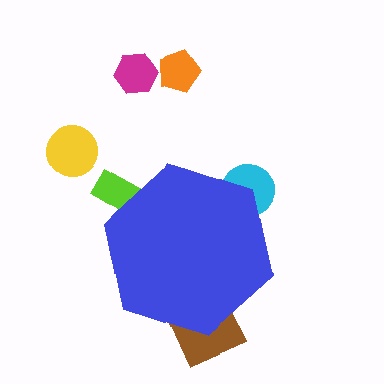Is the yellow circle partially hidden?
No, the yellow circle is fully visible.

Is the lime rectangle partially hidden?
Yes, the lime rectangle is partially hidden behind the blue hexagon.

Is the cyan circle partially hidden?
Yes, the cyan circle is partially hidden behind the blue hexagon.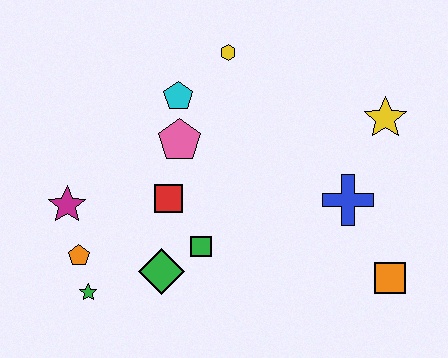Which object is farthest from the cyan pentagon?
The orange square is farthest from the cyan pentagon.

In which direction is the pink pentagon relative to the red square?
The pink pentagon is above the red square.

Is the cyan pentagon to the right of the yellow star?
No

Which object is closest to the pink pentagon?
The cyan pentagon is closest to the pink pentagon.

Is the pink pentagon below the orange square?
No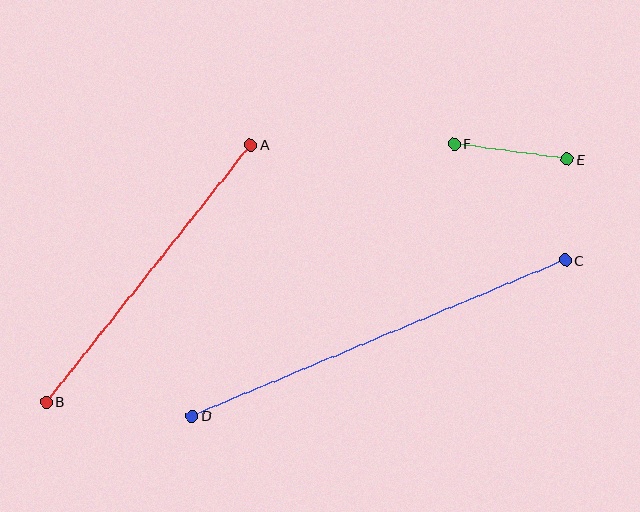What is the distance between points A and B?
The distance is approximately 329 pixels.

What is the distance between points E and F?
The distance is approximately 114 pixels.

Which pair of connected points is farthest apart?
Points C and D are farthest apart.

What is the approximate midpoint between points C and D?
The midpoint is at approximately (379, 338) pixels.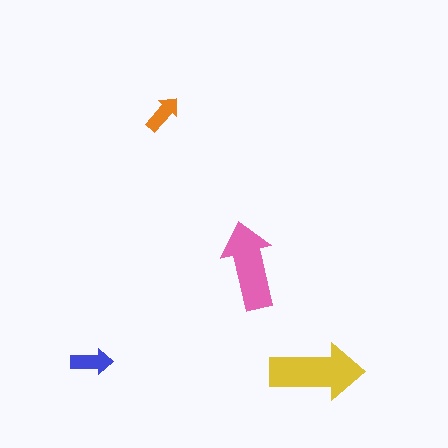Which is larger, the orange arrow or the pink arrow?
The pink one.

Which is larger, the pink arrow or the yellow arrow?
The yellow one.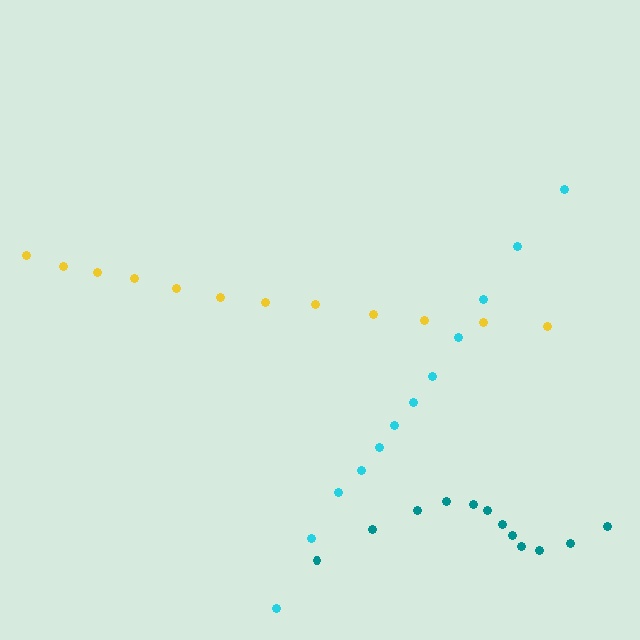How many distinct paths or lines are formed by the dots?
There are 3 distinct paths.